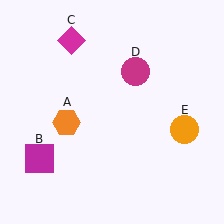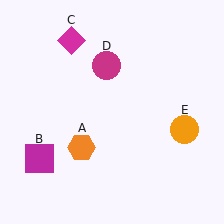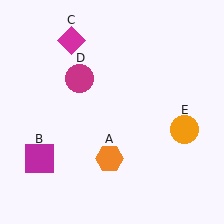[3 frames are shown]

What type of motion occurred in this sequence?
The orange hexagon (object A), magenta circle (object D) rotated counterclockwise around the center of the scene.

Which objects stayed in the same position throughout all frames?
Magenta square (object B) and magenta diamond (object C) and orange circle (object E) remained stationary.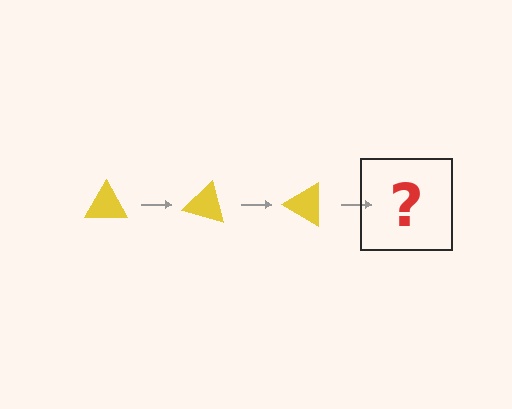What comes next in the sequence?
The next element should be a yellow triangle rotated 45 degrees.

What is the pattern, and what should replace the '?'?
The pattern is that the triangle rotates 15 degrees each step. The '?' should be a yellow triangle rotated 45 degrees.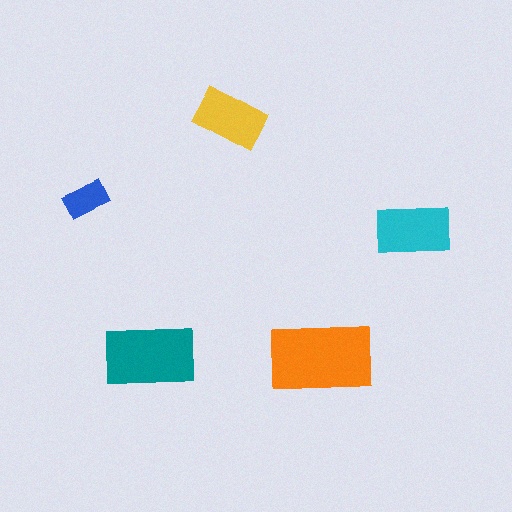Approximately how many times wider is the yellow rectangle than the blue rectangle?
About 1.5 times wider.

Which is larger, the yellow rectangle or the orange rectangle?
The orange one.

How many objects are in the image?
There are 5 objects in the image.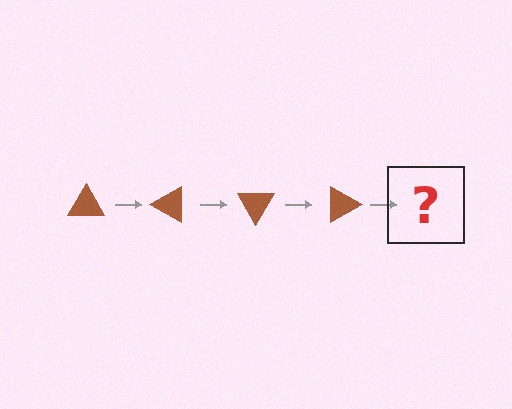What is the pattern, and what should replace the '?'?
The pattern is that the triangle rotates 30 degrees each step. The '?' should be a brown triangle rotated 120 degrees.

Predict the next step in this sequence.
The next step is a brown triangle rotated 120 degrees.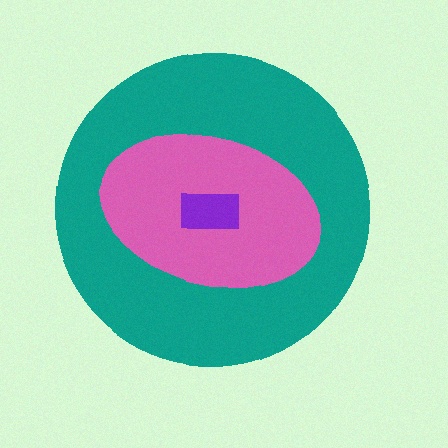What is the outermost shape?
The teal circle.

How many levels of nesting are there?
3.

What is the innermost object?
The purple rectangle.